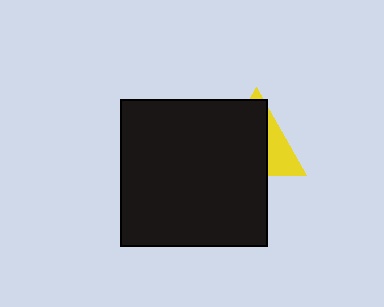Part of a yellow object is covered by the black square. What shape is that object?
It is a triangle.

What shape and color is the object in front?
The object in front is a black square.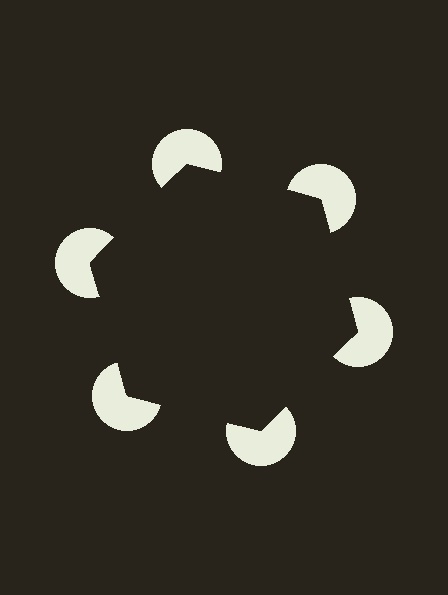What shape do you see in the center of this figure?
An illusory hexagon — its edges are inferred from the aligned wedge cuts in the pac-man discs, not physically drawn.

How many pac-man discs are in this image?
There are 6 — one at each vertex of the illusory hexagon.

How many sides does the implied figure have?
6 sides.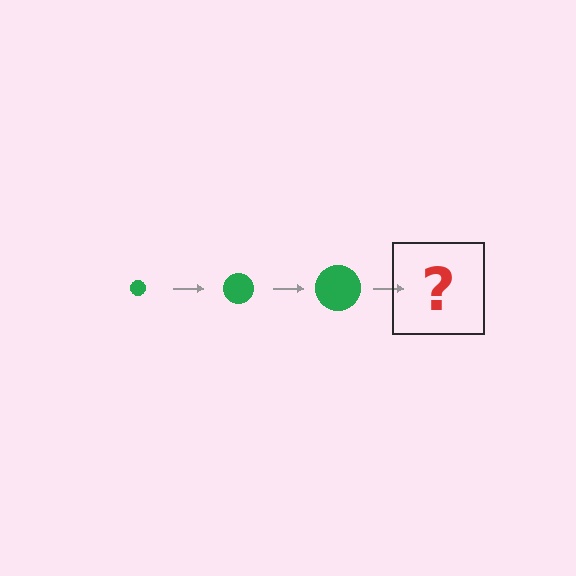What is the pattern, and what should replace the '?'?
The pattern is that the circle gets progressively larger each step. The '?' should be a green circle, larger than the previous one.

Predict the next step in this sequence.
The next step is a green circle, larger than the previous one.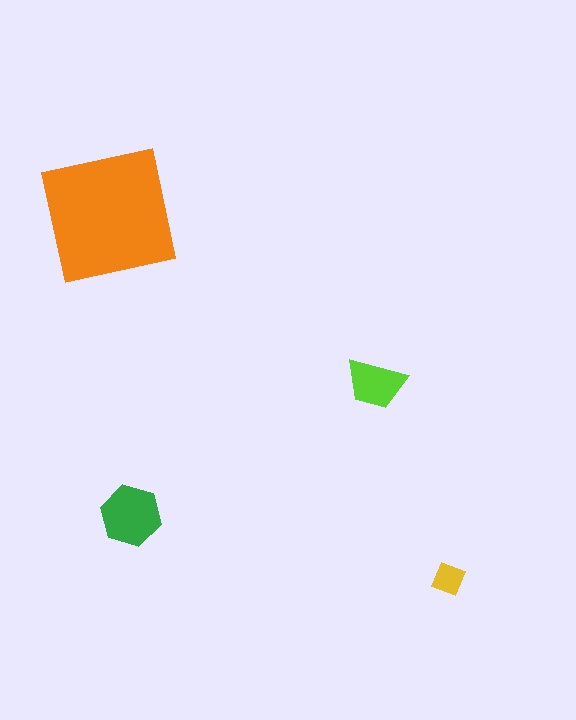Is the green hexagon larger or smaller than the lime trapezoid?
Larger.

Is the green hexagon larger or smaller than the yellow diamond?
Larger.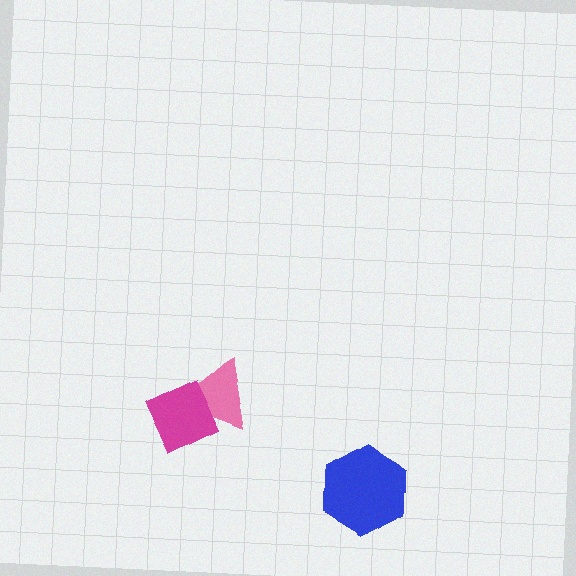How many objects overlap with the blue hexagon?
0 objects overlap with the blue hexagon.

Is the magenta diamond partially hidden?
No, no other shape covers it.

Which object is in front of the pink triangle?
The magenta diamond is in front of the pink triangle.